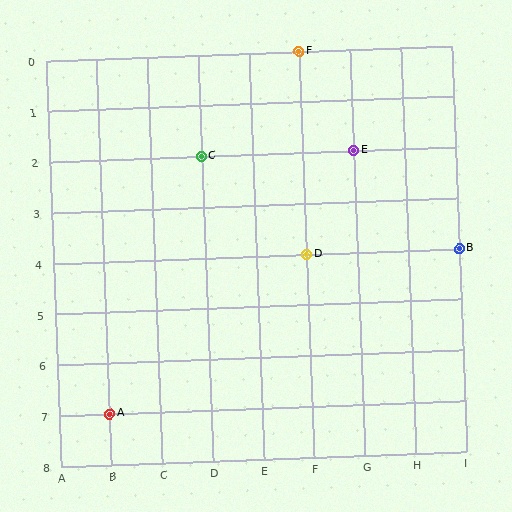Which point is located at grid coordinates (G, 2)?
Point E is at (G, 2).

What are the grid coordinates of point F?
Point F is at grid coordinates (F, 0).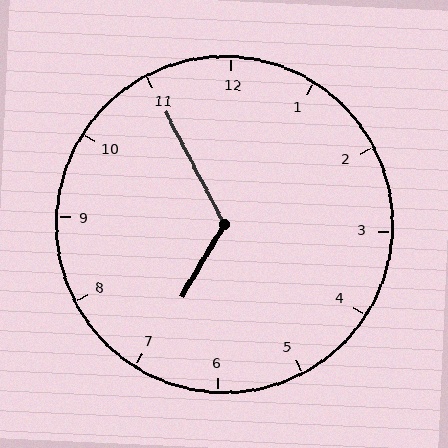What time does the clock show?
6:55.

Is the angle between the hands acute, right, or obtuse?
It is obtuse.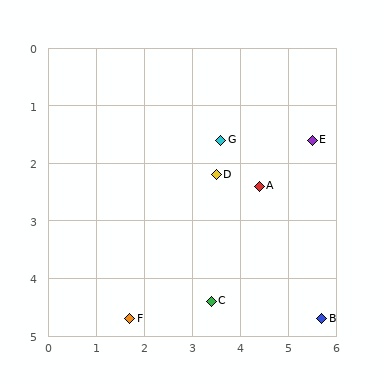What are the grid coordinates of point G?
Point G is at approximately (3.6, 1.6).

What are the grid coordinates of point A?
Point A is at approximately (4.4, 2.4).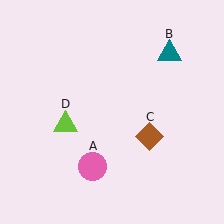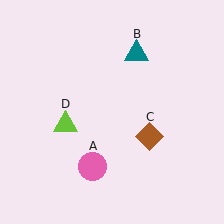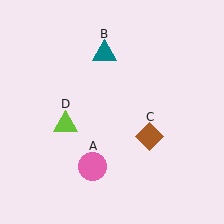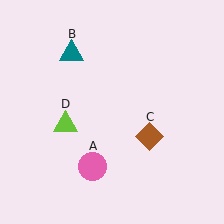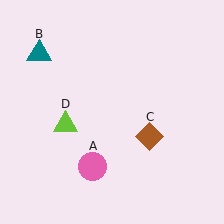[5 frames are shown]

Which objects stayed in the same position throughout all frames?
Pink circle (object A) and brown diamond (object C) and lime triangle (object D) remained stationary.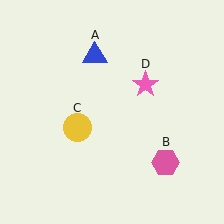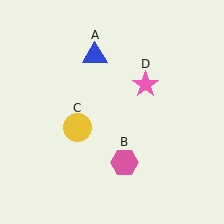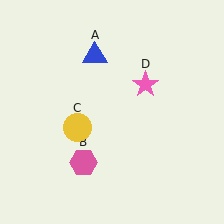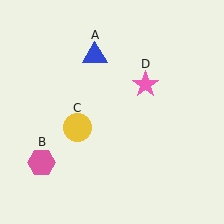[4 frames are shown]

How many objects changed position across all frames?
1 object changed position: pink hexagon (object B).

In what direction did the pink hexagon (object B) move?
The pink hexagon (object B) moved left.